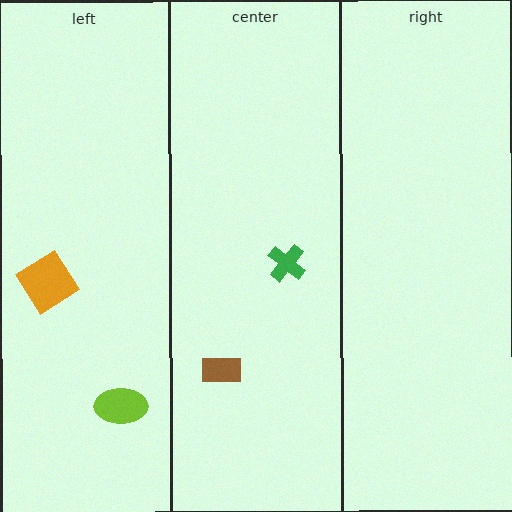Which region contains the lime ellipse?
The left region.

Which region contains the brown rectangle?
The center region.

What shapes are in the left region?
The orange diamond, the lime ellipse.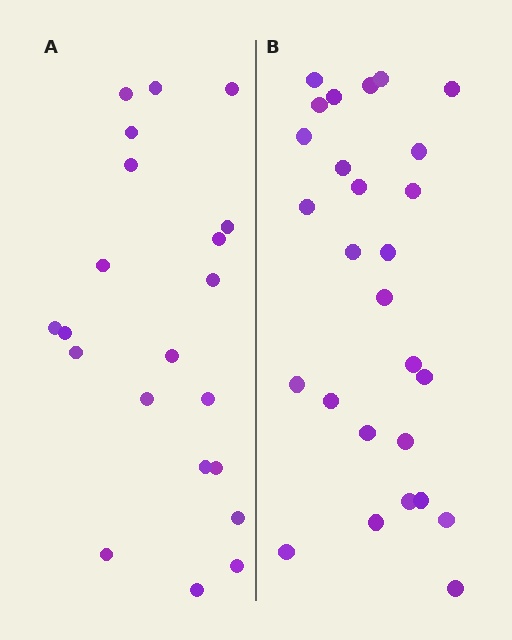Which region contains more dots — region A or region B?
Region B (the right region) has more dots.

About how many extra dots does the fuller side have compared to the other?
Region B has about 6 more dots than region A.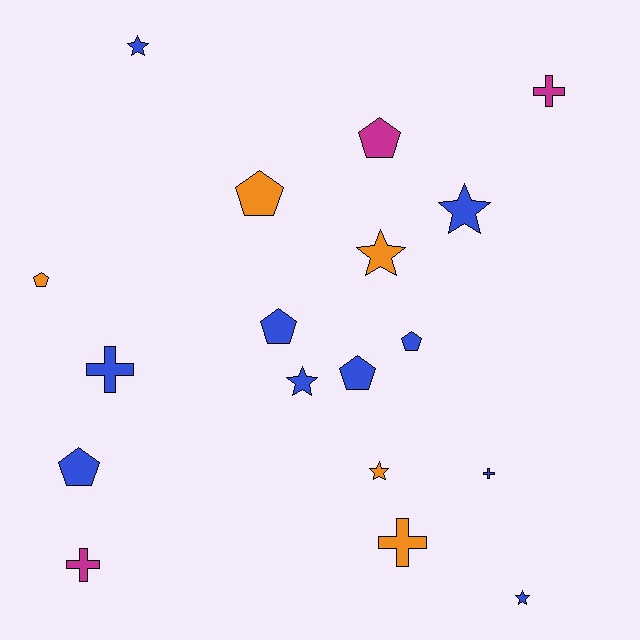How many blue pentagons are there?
There are 4 blue pentagons.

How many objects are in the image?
There are 18 objects.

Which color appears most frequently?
Blue, with 10 objects.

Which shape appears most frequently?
Pentagon, with 7 objects.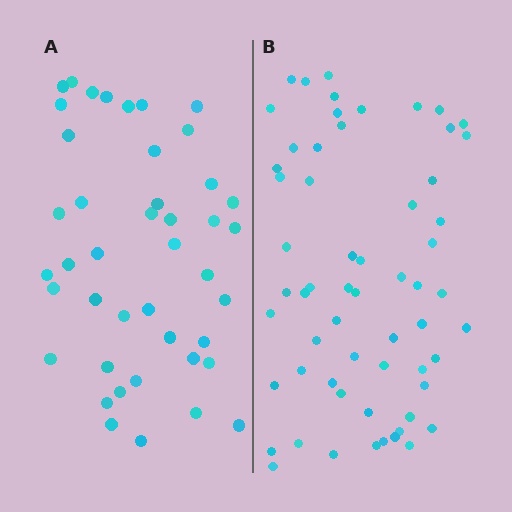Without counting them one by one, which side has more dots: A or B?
Region B (the right region) has more dots.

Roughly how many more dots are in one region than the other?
Region B has approximately 15 more dots than region A.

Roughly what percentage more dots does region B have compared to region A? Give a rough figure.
About 40% more.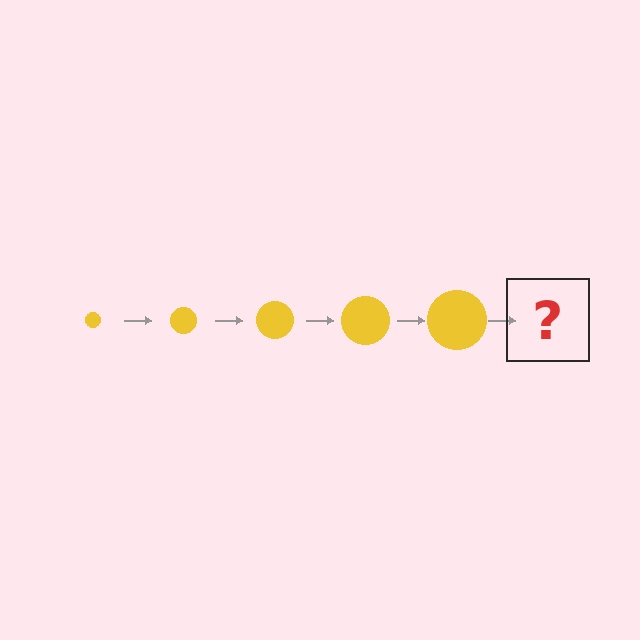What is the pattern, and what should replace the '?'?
The pattern is that the circle gets progressively larger each step. The '?' should be a yellow circle, larger than the previous one.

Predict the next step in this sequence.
The next step is a yellow circle, larger than the previous one.